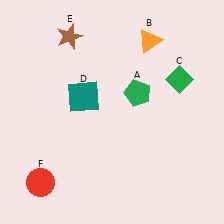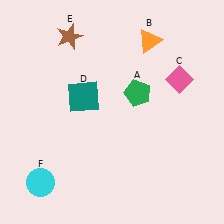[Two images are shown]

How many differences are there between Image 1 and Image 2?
There are 2 differences between the two images.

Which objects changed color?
C changed from green to pink. F changed from red to cyan.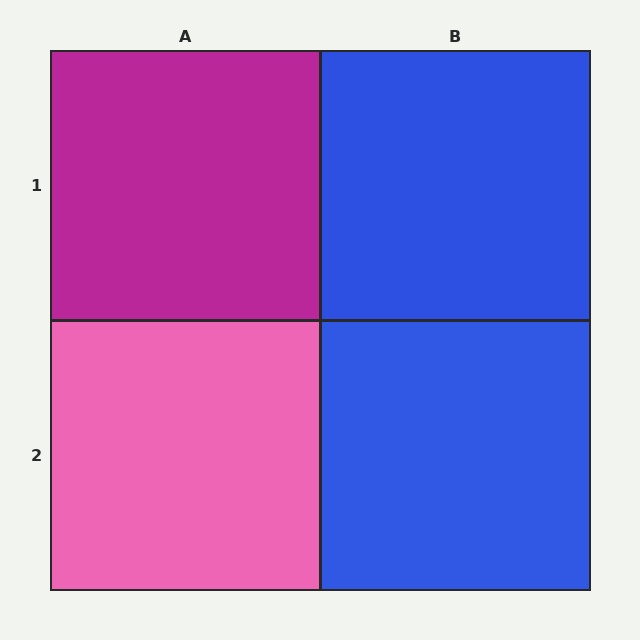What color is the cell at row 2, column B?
Blue.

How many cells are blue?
2 cells are blue.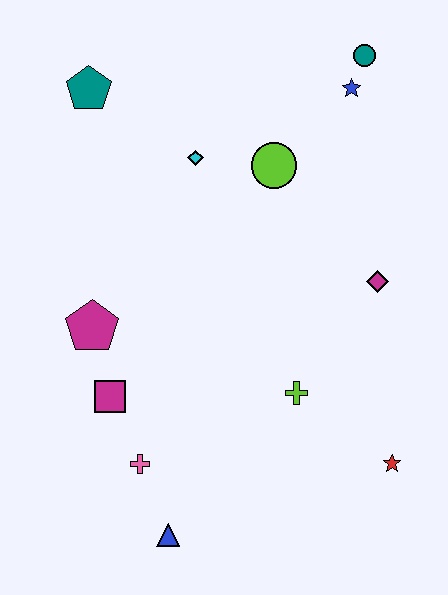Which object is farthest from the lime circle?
The blue triangle is farthest from the lime circle.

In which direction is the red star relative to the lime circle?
The red star is below the lime circle.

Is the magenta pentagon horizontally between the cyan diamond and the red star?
No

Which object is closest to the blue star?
The teal circle is closest to the blue star.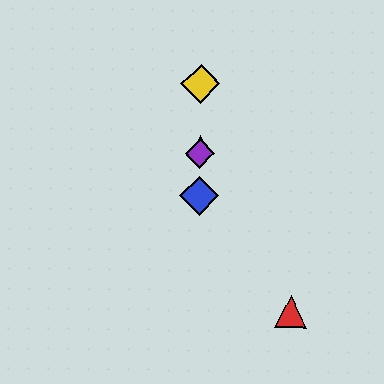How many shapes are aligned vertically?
4 shapes (the blue diamond, the green triangle, the yellow diamond, the purple diamond) are aligned vertically.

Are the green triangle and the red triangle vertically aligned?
No, the green triangle is at x≈200 and the red triangle is at x≈290.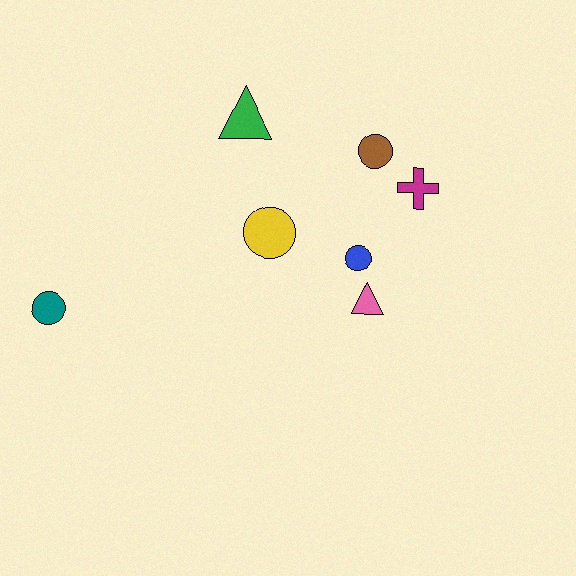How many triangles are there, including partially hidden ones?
There are 2 triangles.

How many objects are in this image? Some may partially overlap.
There are 7 objects.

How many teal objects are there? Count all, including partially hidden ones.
There is 1 teal object.